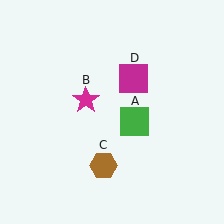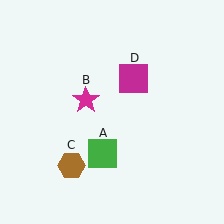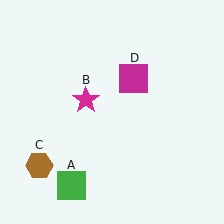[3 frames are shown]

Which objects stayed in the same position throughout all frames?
Magenta star (object B) and magenta square (object D) remained stationary.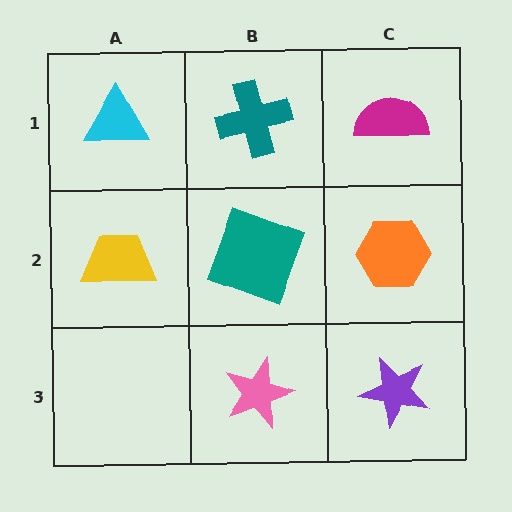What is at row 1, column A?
A cyan triangle.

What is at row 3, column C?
A purple star.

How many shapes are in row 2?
3 shapes.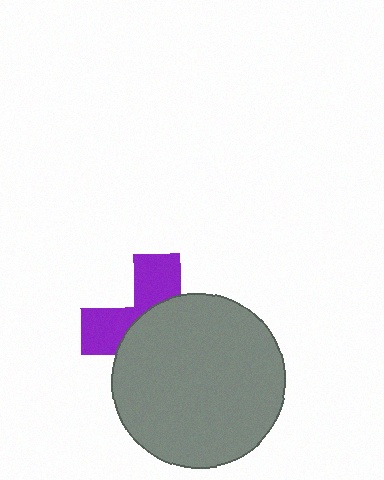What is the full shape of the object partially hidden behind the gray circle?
The partially hidden object is a purple cross.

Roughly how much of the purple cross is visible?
A small part of it is visible (roughly 36%).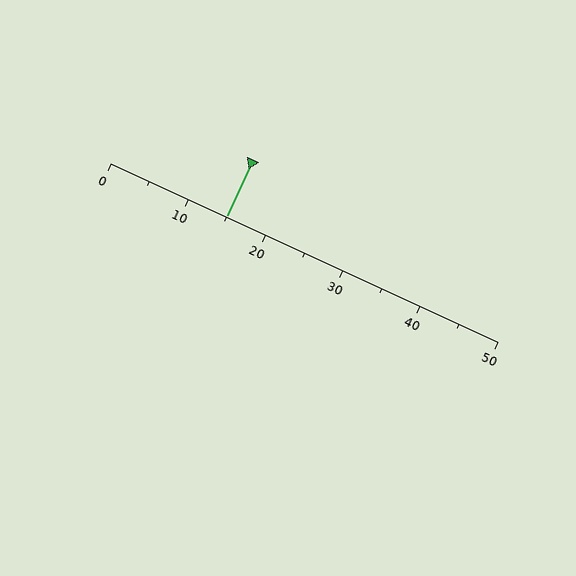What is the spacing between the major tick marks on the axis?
The major ticks are spaced 10 apart.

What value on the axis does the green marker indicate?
The marker indicates approximately 15.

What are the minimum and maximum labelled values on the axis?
The axis runs from 0 to 50.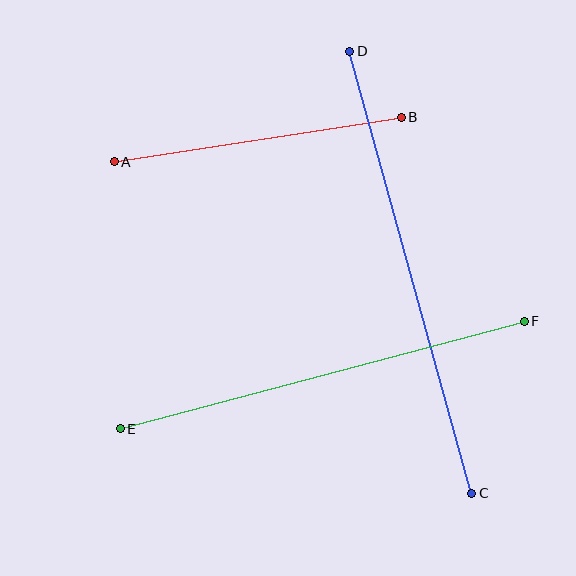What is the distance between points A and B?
The distance is approximately 290 pixels.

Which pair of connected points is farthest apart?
Points C and D are farthest apart.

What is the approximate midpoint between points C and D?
The midpoint is at approximately (411, 272) pixels.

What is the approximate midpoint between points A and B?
The midpoint is at approximately (258, 139) pixels.